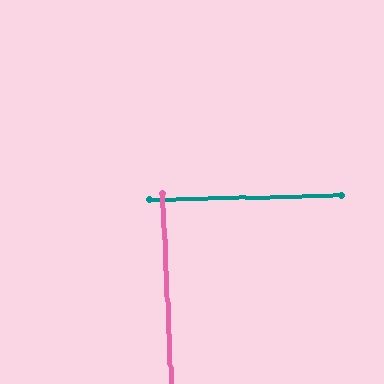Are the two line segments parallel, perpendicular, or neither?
Perpendicular — they meet at approximately 89°.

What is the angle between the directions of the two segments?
Approximately 89 degrees.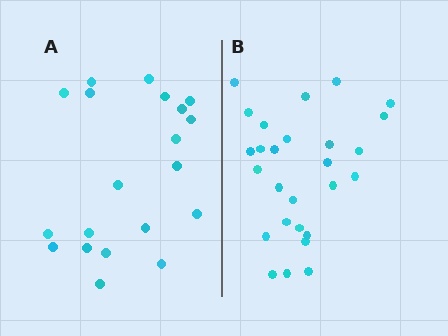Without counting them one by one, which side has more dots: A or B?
Region B (the right region) has more dots.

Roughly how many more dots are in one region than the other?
Region B has roughly 8 or so more dots than region A.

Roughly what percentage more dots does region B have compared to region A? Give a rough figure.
About 35% more.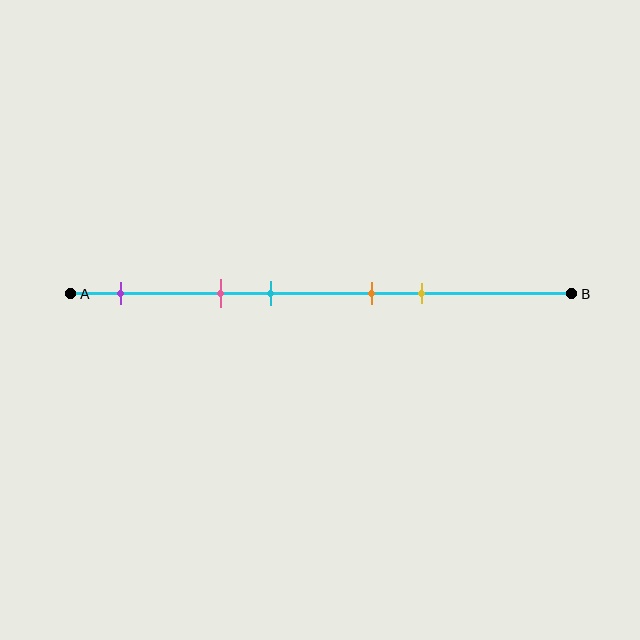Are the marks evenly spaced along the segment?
No, the marks are not evenly spaced.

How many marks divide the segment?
There are 5 marks dividing the segment.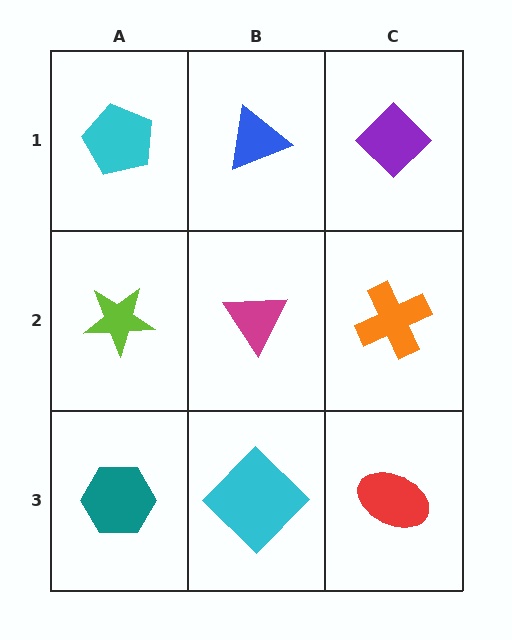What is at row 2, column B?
A magenta triangle.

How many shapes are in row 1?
3 shapes.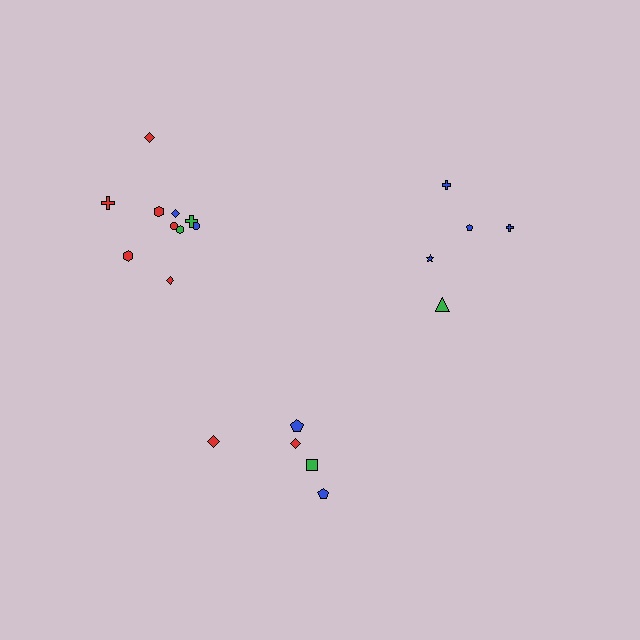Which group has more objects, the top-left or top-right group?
The top-left group.